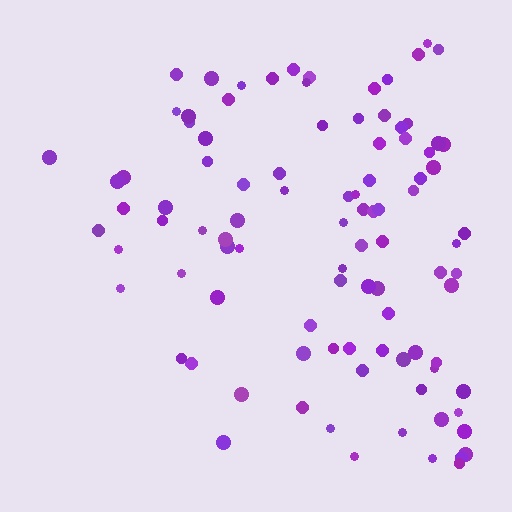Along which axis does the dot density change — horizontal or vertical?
Horizontal.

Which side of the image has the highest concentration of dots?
The right.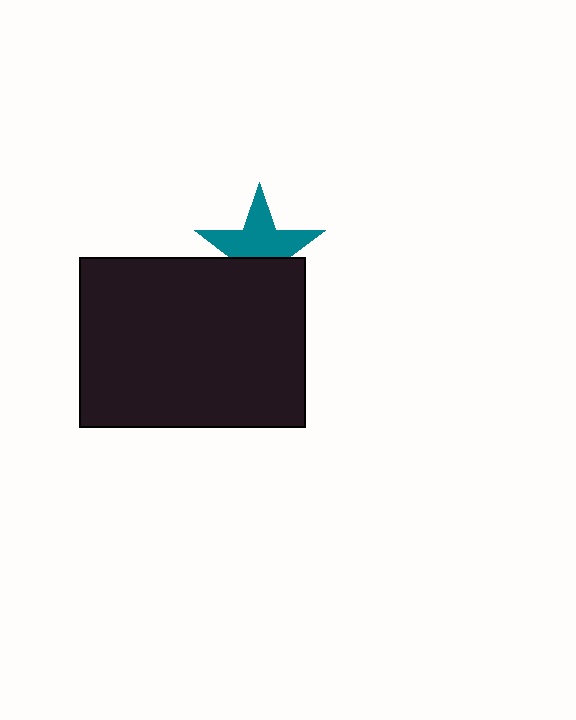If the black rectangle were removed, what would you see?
You would see the complete teal star.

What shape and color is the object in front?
The object in front is a black rectangle.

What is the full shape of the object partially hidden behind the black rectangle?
The partially hidden object is a teal star.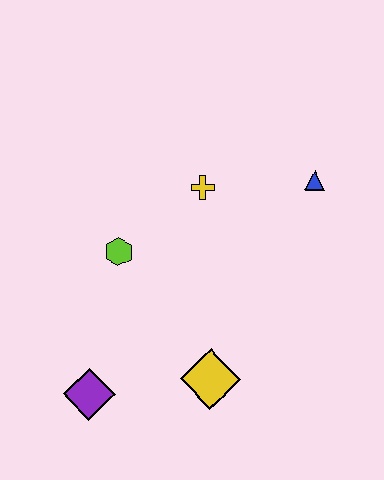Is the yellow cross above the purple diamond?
Yes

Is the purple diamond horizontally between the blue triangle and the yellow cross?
No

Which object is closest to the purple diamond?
The yellow diamond is closest to the purple diamond.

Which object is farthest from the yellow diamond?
The blue triangle is farthest from the yellow diamond.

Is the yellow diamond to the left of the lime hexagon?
No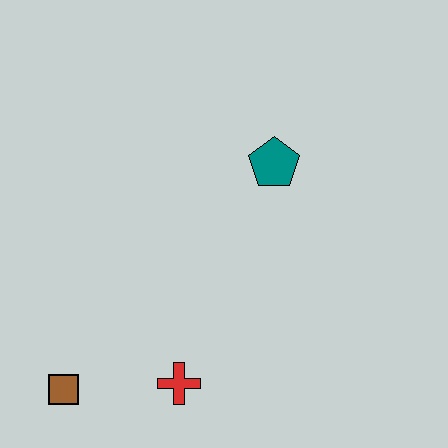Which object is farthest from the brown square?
The teal pentagon is farthest from the brown square.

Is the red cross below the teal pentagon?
Yes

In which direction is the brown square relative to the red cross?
The brown square is to the left of the red cross.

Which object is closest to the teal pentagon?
The red cross is closest to the teal pentagon.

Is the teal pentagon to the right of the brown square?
Yes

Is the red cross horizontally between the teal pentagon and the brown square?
Yes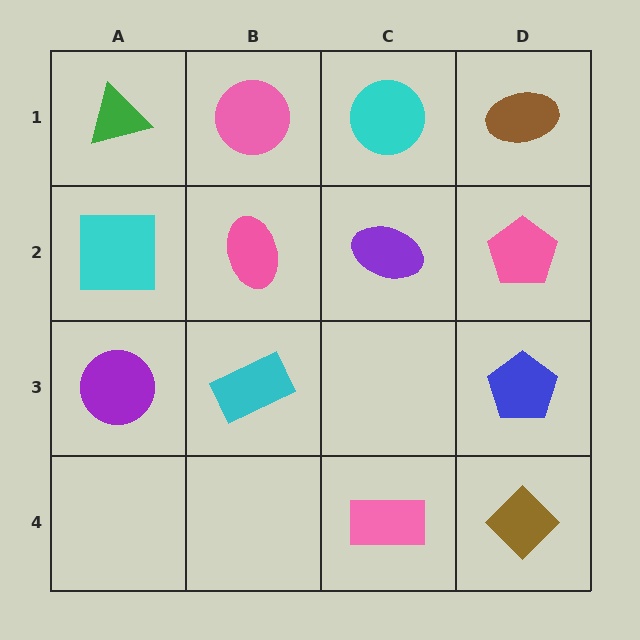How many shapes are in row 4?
2 shapes.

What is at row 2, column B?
A pink ellipse.